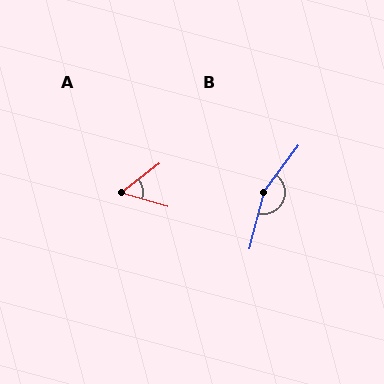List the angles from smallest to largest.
A (54°), B (158°).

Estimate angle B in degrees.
Approximately 158 degrees.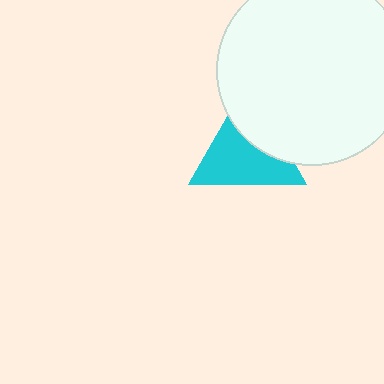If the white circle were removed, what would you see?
You would see the complete cyan triangle.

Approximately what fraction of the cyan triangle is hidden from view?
Roughly 35% of the cyan triangle is hidden behind the white circle.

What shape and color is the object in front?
The object in front is a white circle.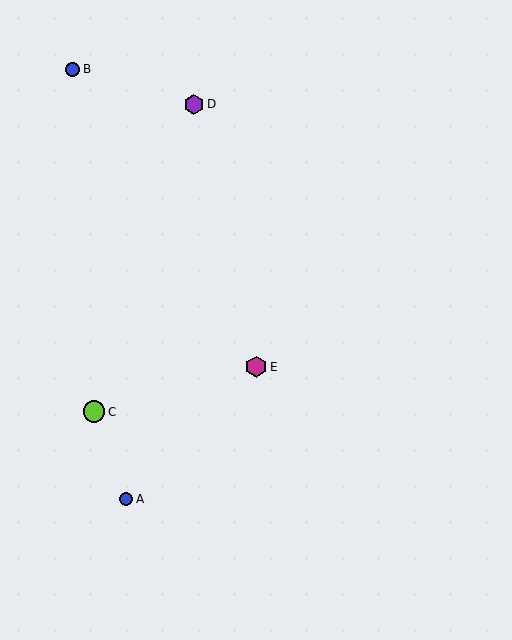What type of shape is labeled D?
Shape D is a purple hexagon.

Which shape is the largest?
The lime circle (labeled C) is the largest.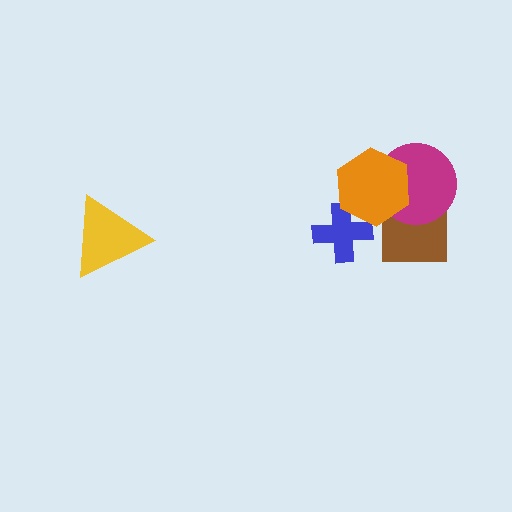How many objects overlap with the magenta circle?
2 objects overlap with the magenta circle.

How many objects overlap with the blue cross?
1 object overlaps with the blue cross.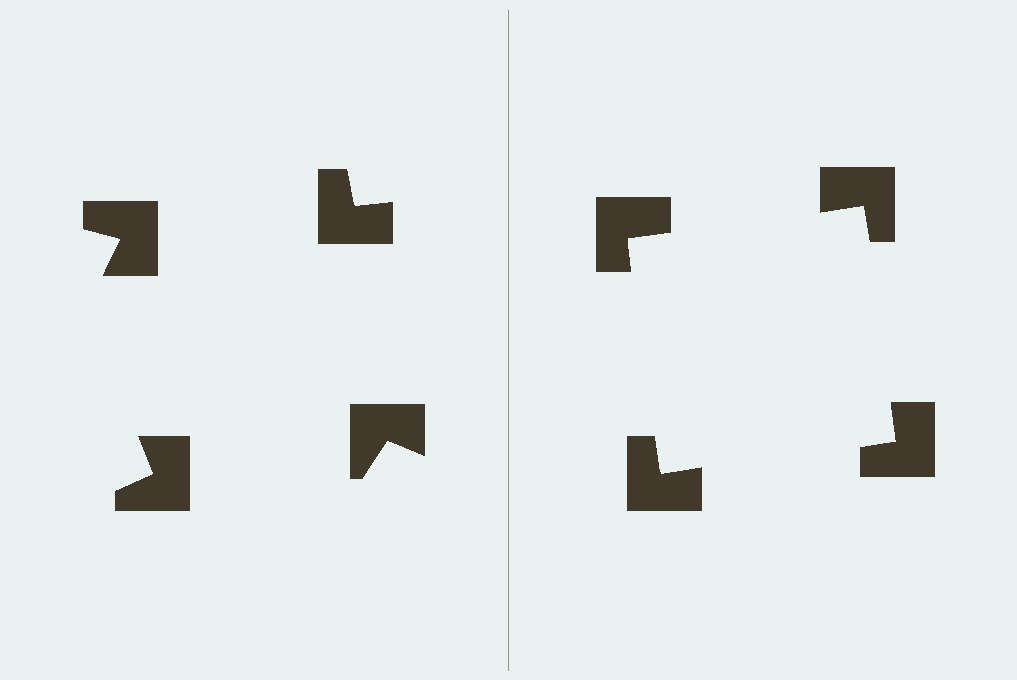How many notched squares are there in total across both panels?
8 — 4 on each side.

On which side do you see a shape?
An illusory square appears on the right side. On the left side the wedge cuts are rotated, so no coherent shape forms.